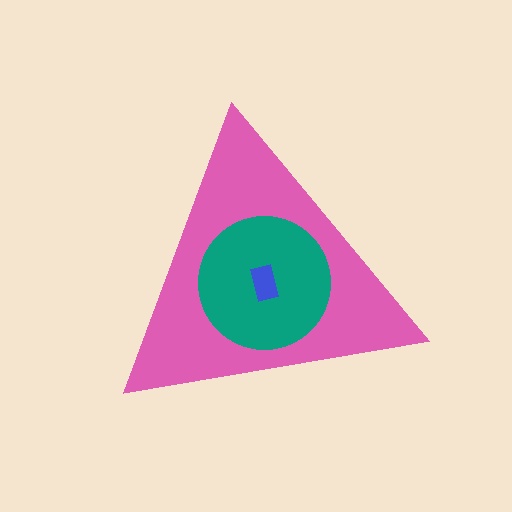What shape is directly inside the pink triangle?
The teal circle.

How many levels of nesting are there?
3.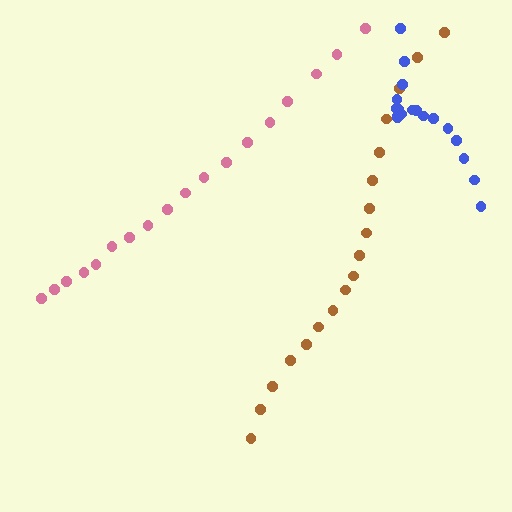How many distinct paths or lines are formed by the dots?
There are 3 distinct paths.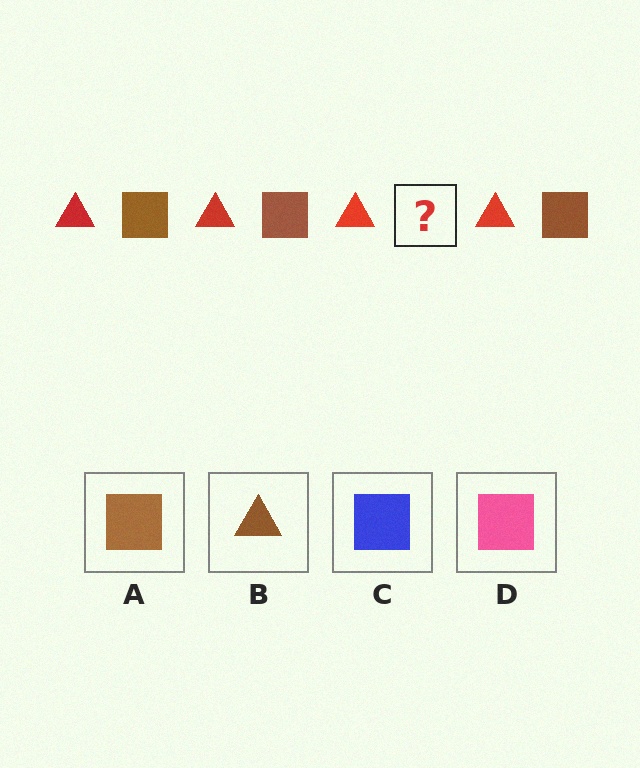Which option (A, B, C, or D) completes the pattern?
A.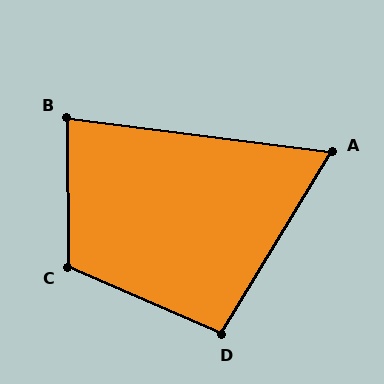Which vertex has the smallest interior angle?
A, at approximately 66 degrees.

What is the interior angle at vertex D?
Approximately 98 degrees (obtuse).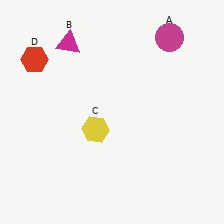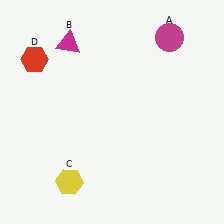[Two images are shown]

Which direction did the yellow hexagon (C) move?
The yellow hexagon (C) moved down.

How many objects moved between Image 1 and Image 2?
1 object moved between the two images.